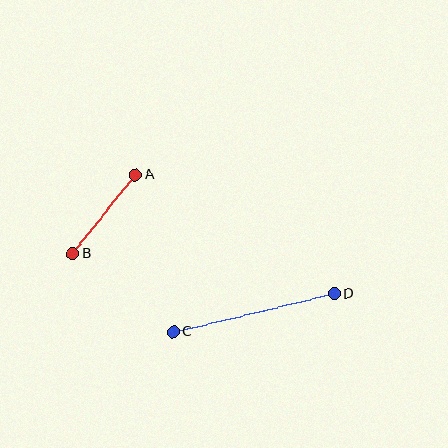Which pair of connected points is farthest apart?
Points C and D are farthest apart.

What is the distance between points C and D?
The distance is approximately 165 pixels.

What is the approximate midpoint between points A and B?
The midpoint is at approximately (104, 214) pixels.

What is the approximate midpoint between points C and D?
The midpoint is at approximately (254, 313) pixels.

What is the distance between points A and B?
The distance is approximately 101 pixels.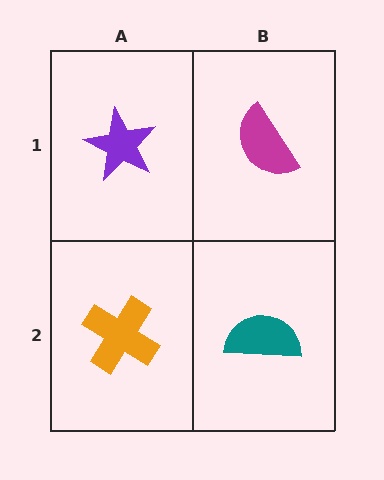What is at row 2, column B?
A teal semicircle.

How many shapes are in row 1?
2 shapes.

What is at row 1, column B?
A magenta semicircle.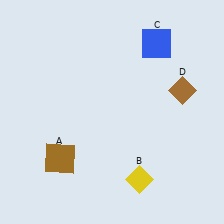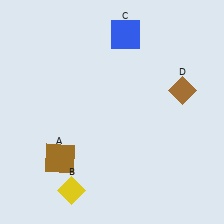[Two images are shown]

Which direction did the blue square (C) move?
The blue square (C) moved left.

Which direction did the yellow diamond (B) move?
The yellow diamond (B) moved left.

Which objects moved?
The objects that moved are: the yellow diamond (B), the blue square (C).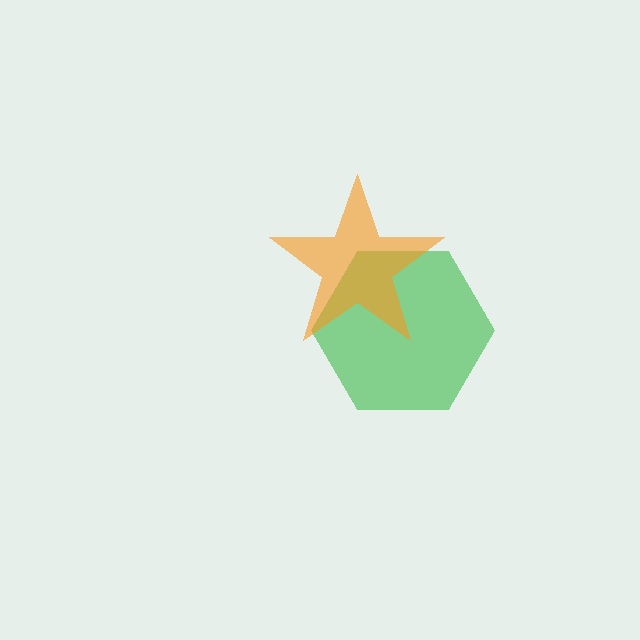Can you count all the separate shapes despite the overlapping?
Yes, there are 2 separate shapes.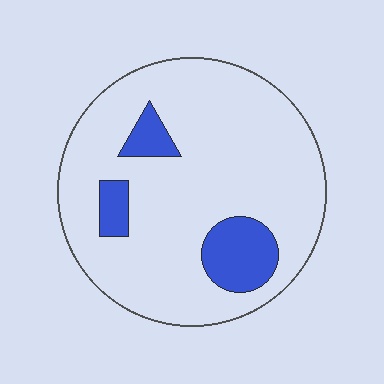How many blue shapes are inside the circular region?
3.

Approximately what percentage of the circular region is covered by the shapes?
Approximately 15%.